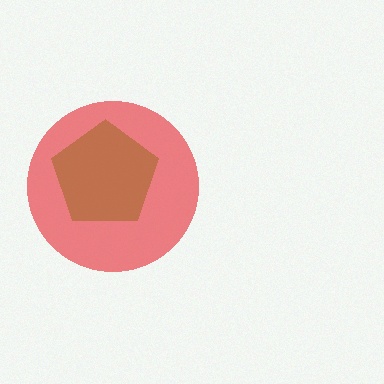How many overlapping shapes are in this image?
There are 2 overlapping shapes in the image.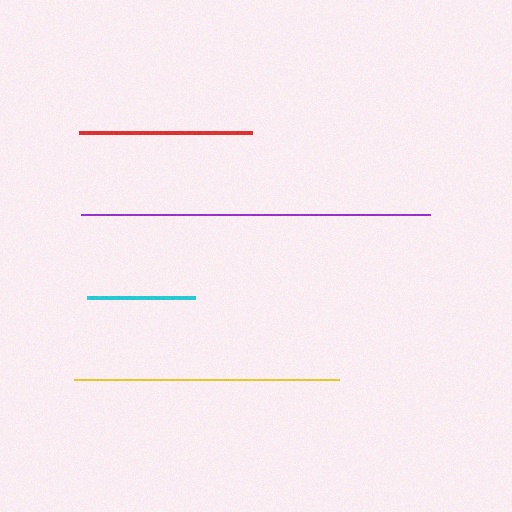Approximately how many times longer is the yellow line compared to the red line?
The yellow line is approximately 1.5 times the length of the red line.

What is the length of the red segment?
The red segment is approximately 174 pixels long.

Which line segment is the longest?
The purple line is the longest at approximately 349 pixels.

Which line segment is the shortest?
The cyan line is the shortest at approximately 108 pixels.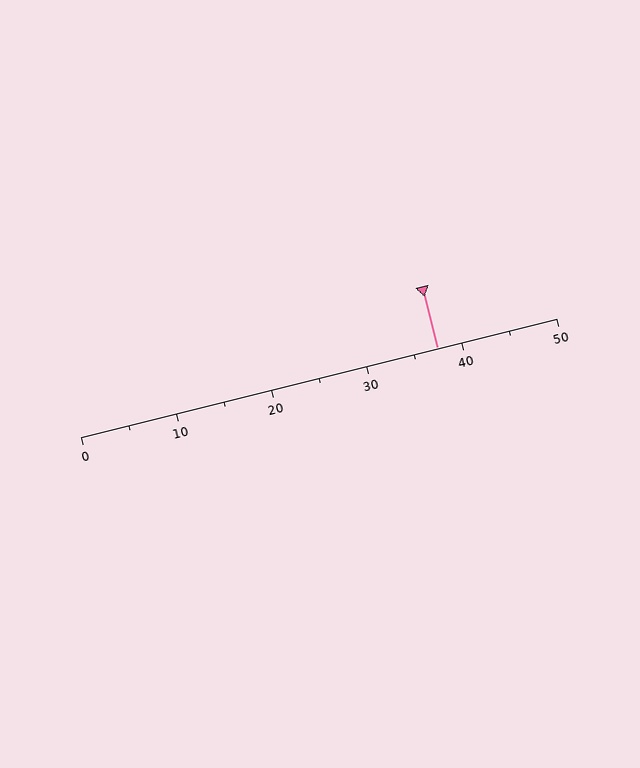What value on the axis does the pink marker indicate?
The marker indicates approximately 37.5.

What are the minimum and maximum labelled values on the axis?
The axis runs from 0 to 50.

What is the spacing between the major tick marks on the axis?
The major ticks are spaced 10 apart.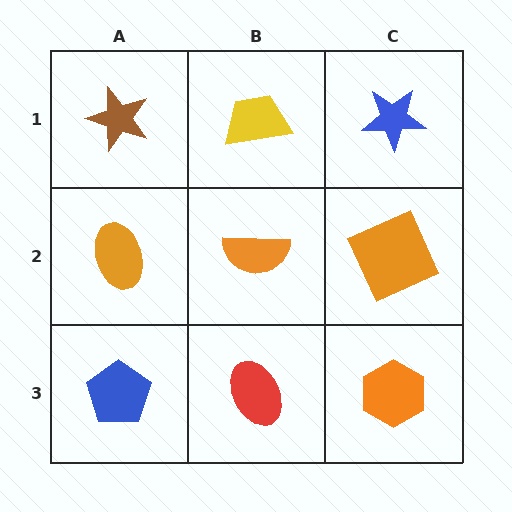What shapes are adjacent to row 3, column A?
An orange ellipse (row 2, column A), a red ellipse (row 3, column B).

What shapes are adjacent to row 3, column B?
An orange semicircle (row 2, column B), a blue pentagon (row 3, column A), an orange hexagon (row 3, column C).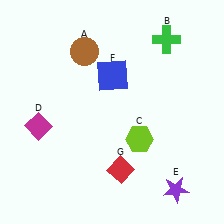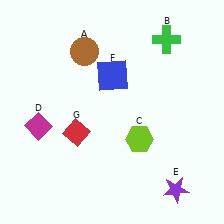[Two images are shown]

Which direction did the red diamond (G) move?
The red diamond (G) moved left.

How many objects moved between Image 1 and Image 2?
1 object moved between the two images.